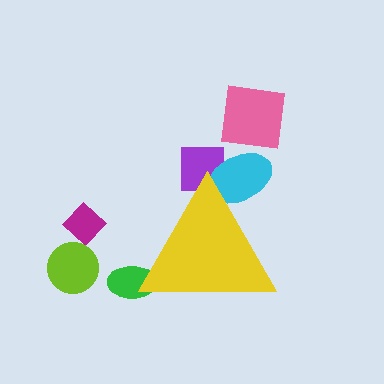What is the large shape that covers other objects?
A yellow triangle.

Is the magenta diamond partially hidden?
No, the magenta diamond is fully visible.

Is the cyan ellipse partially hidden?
Yes, the cyan ellipse is partially hidden behind the yellow triangle.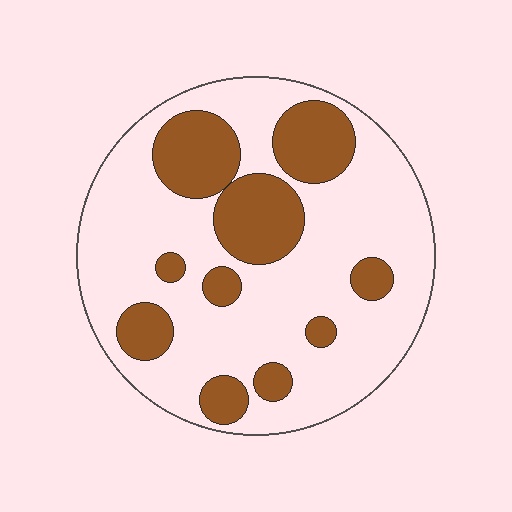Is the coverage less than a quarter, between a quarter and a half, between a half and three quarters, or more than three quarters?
Between a quarter and a half.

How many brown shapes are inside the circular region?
10.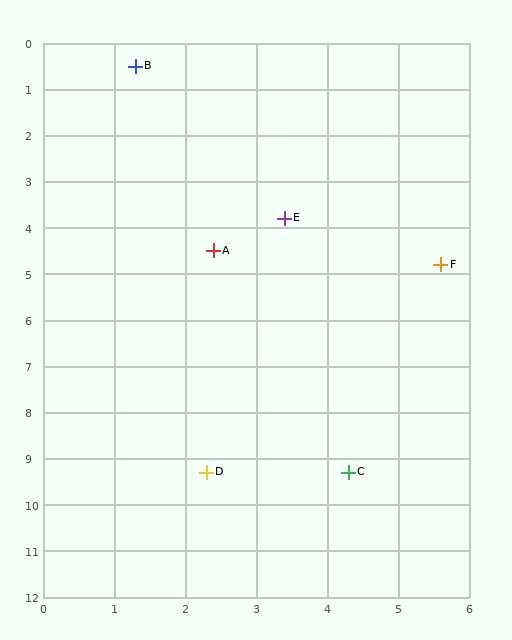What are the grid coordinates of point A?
Point A is at approximately (2.4, 4.5).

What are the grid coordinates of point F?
Point F is at approximately (5.6, 4.8).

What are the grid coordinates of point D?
Point D is at approximately (2.3, 9.3).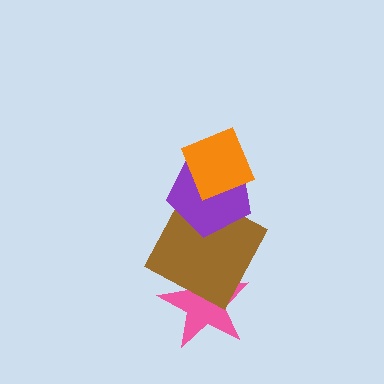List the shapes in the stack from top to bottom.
From top to bottom: the orange diamond, the purple pentagon, the brown square, the pink star.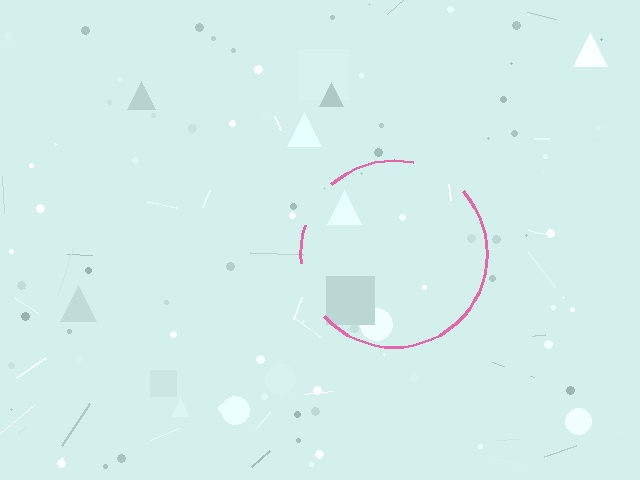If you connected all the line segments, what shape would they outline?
They would outline a circle.